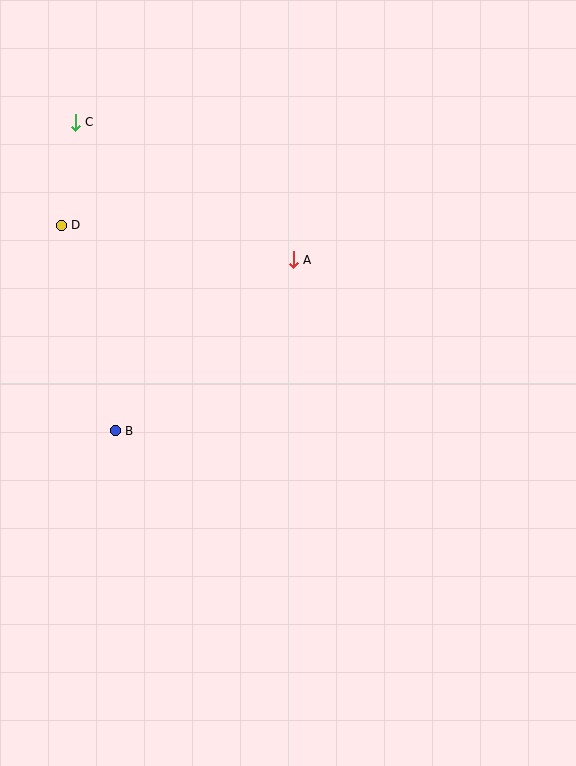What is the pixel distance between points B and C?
The distance between B and C is 311 pixels.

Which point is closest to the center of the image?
Point A at (293, 260) is closest to the center.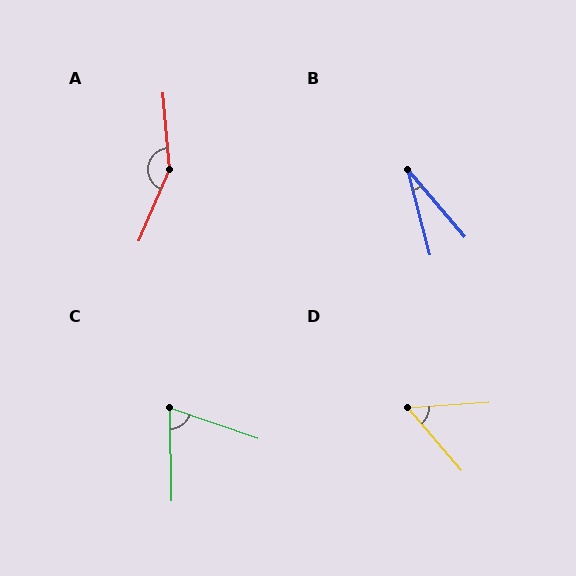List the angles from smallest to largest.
B (26°), D (53°), C (70°), A (152°).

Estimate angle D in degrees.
Approximately 53 degrees.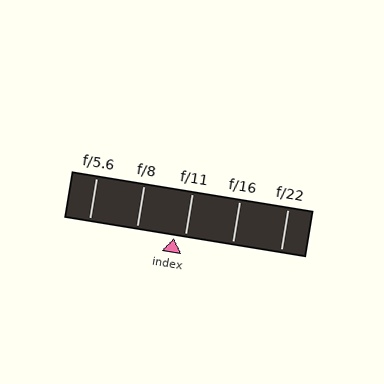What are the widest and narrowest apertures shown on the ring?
The widest aperture shown is f/5.6 and the narrowest is f/22.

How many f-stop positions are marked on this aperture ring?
There are 5 f-stop positions marked.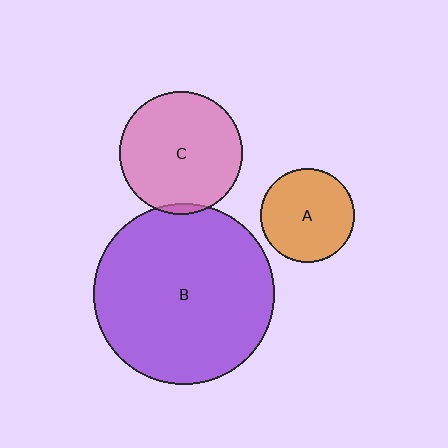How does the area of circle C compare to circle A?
Approximately 1.7 times.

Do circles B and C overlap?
Yes.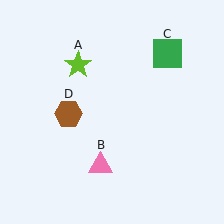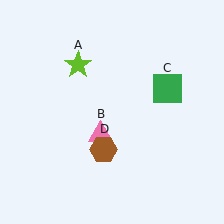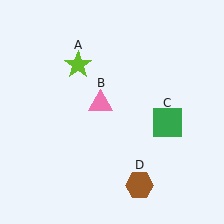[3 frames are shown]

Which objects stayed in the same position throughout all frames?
Lime star (object A) remained stationary.